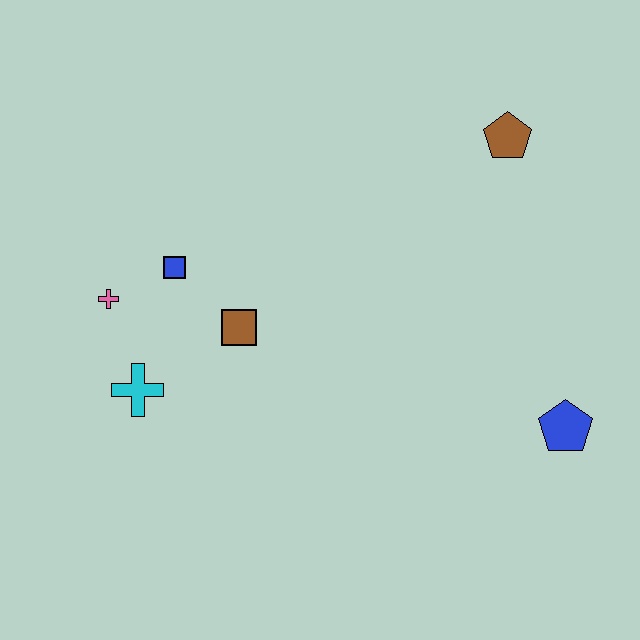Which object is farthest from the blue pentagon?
The pink cross is farthest from the blue pentagon.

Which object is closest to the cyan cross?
The pink cross is closest to the cyan cross.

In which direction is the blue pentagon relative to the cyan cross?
The blue pentagon is to the right of the cyan cross.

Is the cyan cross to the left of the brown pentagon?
Yes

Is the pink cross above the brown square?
Yes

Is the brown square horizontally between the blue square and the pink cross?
No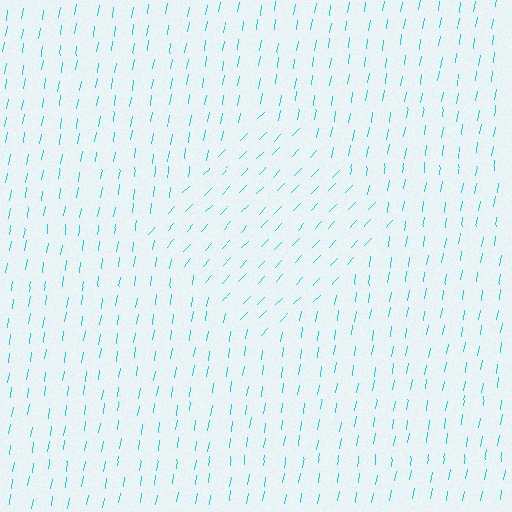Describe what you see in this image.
The image is filled with small cyan line segments. A diamond region in the image has lines oriented differently from the surrounding lines, creating a visible texture boundary.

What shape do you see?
I see a diamond.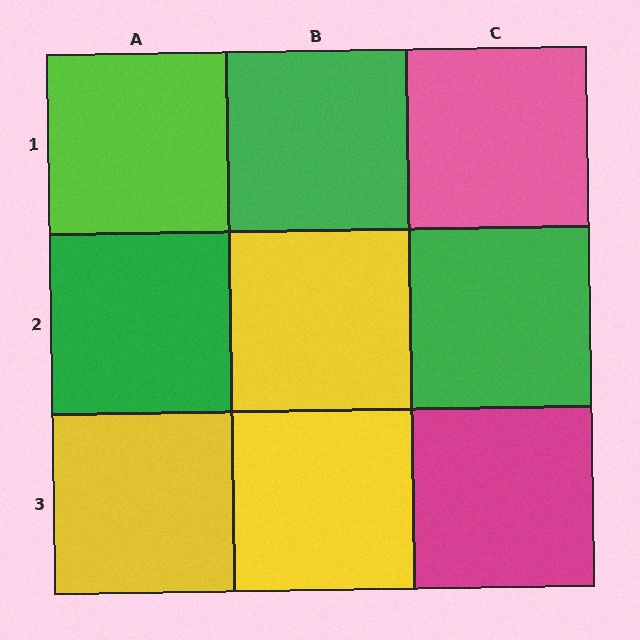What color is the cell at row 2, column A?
Green.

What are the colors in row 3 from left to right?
Yellow, yellow, magenta.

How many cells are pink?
1 cell is pink.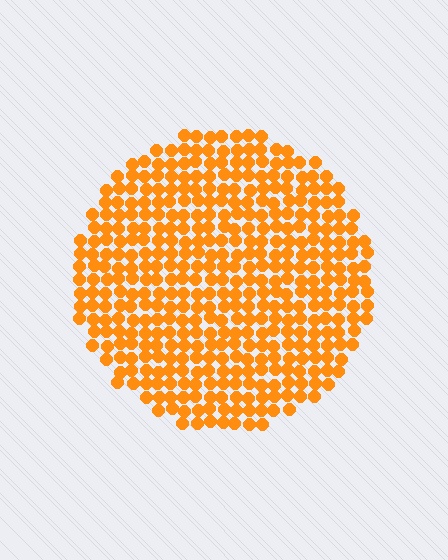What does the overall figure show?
The overall figure shows a circle.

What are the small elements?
The small elements are circles.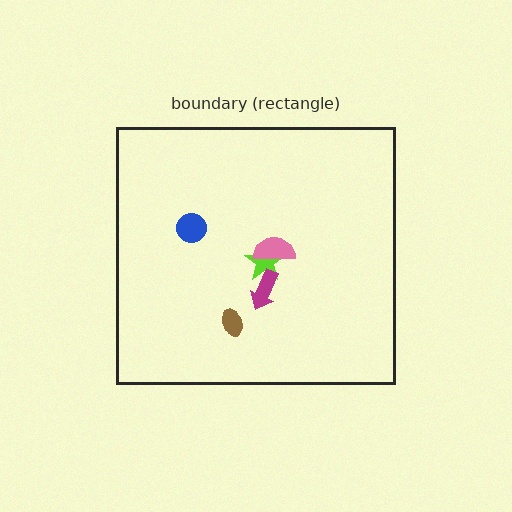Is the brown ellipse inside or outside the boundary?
Inside.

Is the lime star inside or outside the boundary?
Inside.